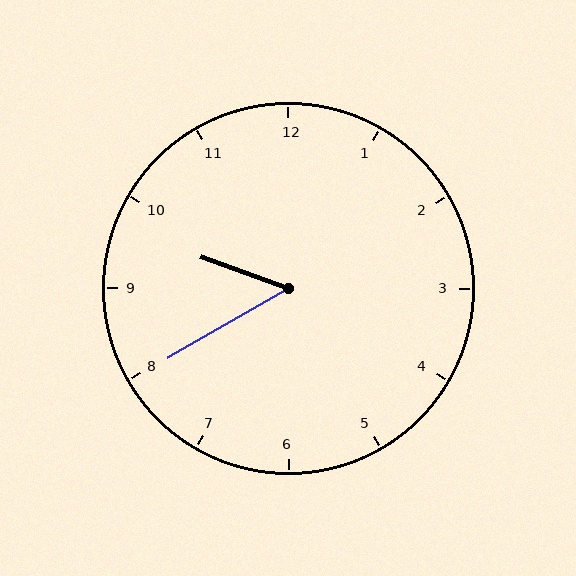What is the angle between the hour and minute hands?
Approximately 50 degrees.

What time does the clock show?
9:40.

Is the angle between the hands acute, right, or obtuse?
It is acute.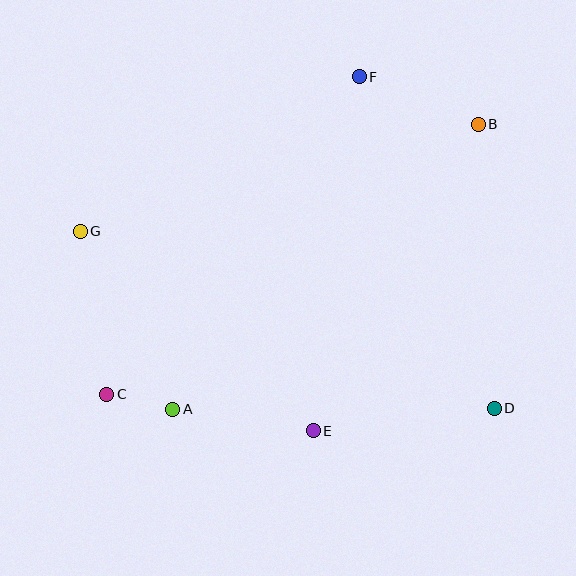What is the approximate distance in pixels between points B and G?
The distance between B and G is approximately 412 pixels.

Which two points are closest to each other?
Points A and C are closest to each other.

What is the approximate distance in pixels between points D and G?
The distance between D and G is approximately 450 pixels.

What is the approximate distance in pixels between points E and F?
The distance between E and F is approximately 357 pixels.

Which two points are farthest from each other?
Points B and C are farthest from each other.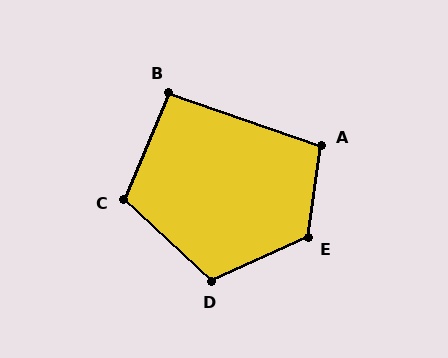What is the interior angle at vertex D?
Approximately 113 degrees (obtuse).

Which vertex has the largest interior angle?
E, at approximately 122 degrees.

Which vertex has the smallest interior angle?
B, at approximately 94 degrees.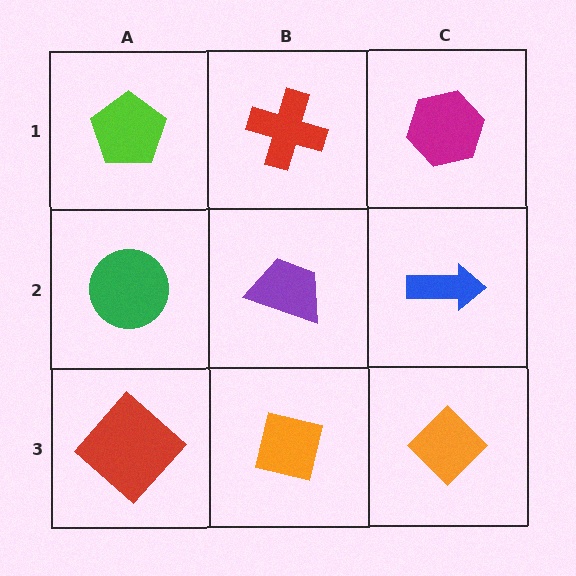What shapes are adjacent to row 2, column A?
A lime pentagon (row 1, column A), a red diamond (row 3, column A), a purple trapezoid (row 2, column B).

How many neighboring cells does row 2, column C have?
3.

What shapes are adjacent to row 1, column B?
A purple trapezoid (row 2, column B), a lime pentagon (row 1, column A), a magenta hexagon (row 1, column C).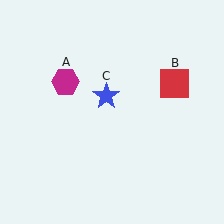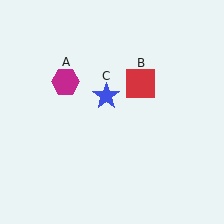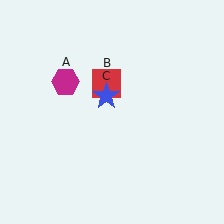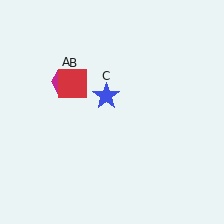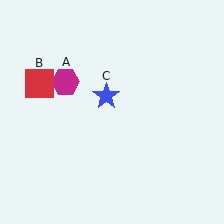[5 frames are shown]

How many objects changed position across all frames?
1 object changed position: red square (object B).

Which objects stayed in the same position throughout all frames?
Magenta hexagon (object A) and blue star (object C) remained stationary.